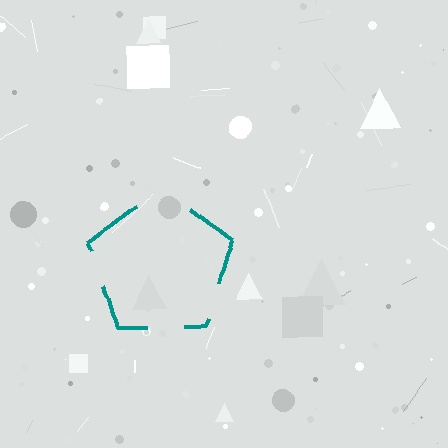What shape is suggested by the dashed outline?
The dashed outline suggests a pentagon.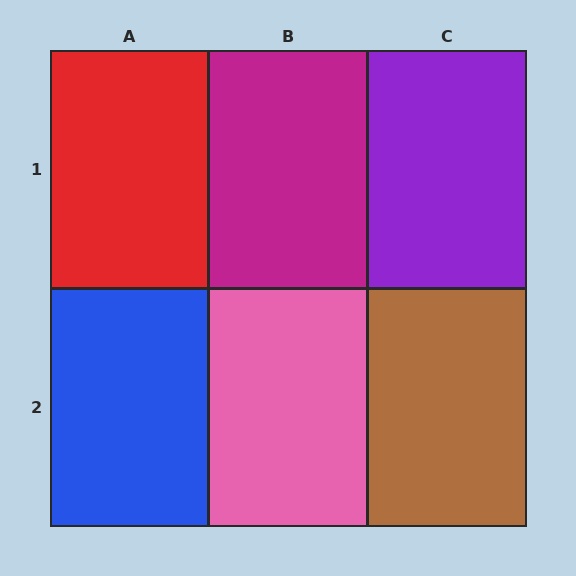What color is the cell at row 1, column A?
Red.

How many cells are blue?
1 cell is blue.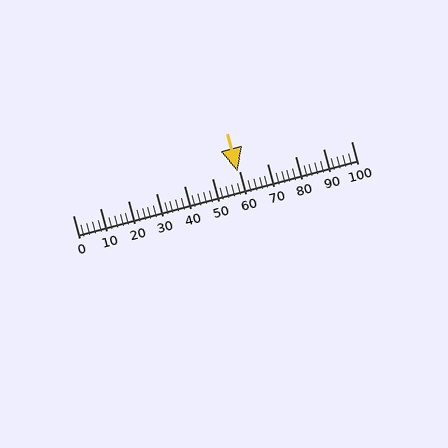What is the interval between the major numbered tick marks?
The major tick marks are spaced 10 units apart.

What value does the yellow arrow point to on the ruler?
The yellow arrow points to approximately 59.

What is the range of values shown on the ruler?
The ruler shows values from 0 to 100.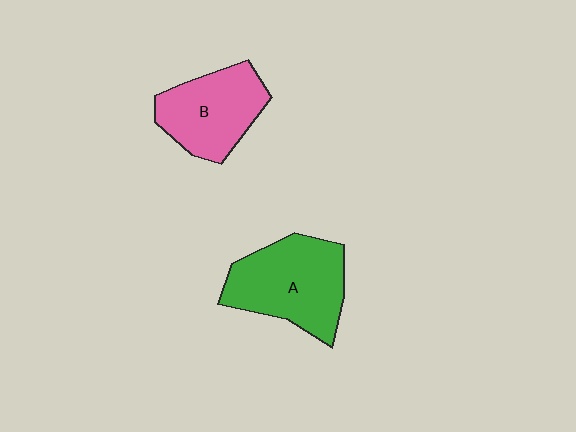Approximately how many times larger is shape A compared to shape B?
Approximately 1.2 times.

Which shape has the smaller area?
Shape B (pink).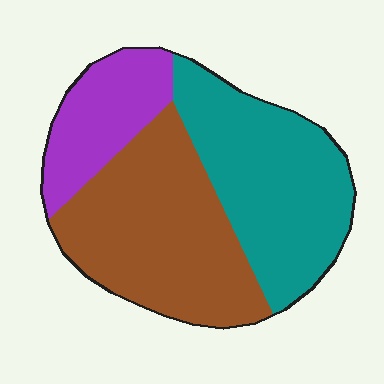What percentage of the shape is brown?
Brown takes up about two fifths (2/5) of the shape.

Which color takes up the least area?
Purple, at roughly 20%.